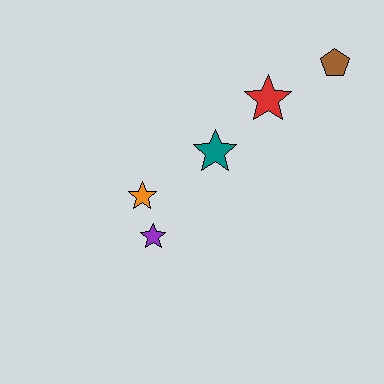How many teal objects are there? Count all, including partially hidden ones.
There is 1 teal object.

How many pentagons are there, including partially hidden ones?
There is 1 pentagon.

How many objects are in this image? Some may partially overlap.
There are 5 objects.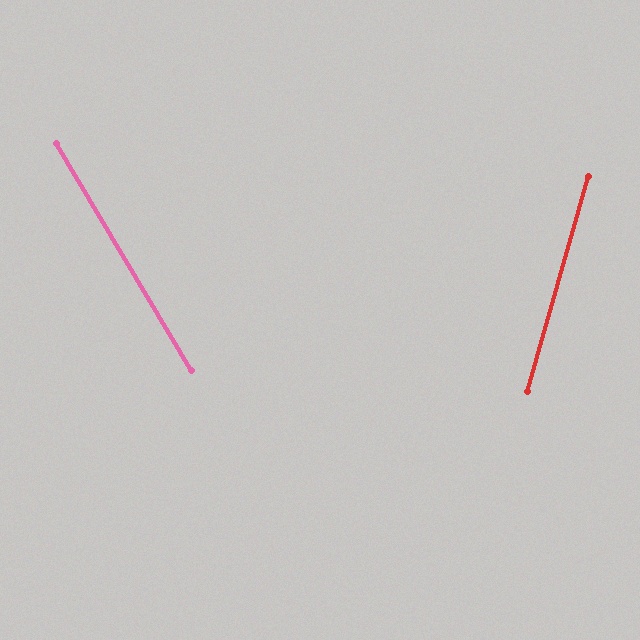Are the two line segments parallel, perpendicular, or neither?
Neither parallel nor perpendicular — they differ by about 47°.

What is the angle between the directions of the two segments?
Approximately 47 degrees.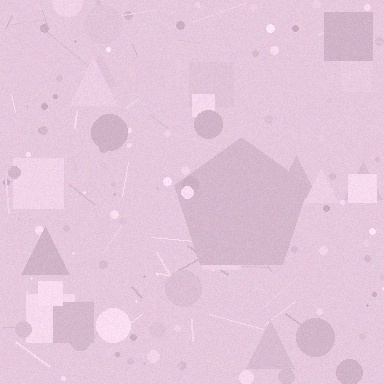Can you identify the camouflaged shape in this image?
The camouflaged shape is a pentagon.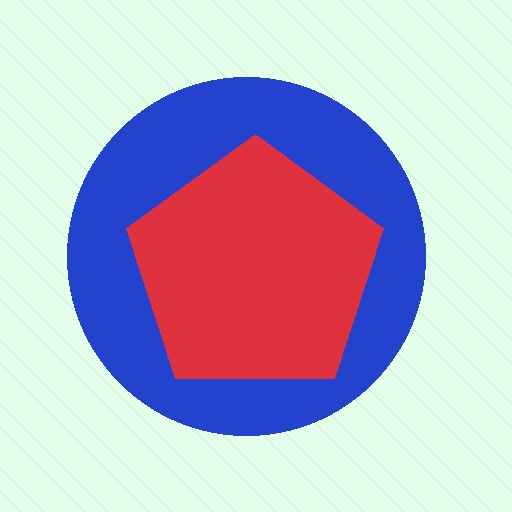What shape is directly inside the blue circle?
The red pentagon.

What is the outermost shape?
The blue circle.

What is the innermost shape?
The red pentagon.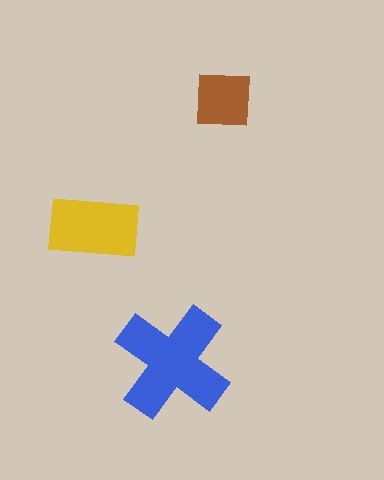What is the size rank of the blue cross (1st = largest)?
1st.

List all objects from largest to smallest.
The blue cross, the yellow rectangle, the brown square.